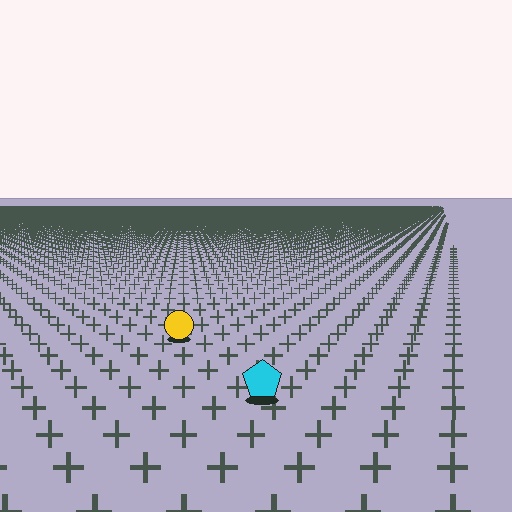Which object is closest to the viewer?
The cyan pentagon is closest. The texture marks near it are larger and more spread out.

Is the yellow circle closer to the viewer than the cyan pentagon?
No. The cyan pentagon is closer — you can tell from the texture gradient: the ground texture is coarser near it.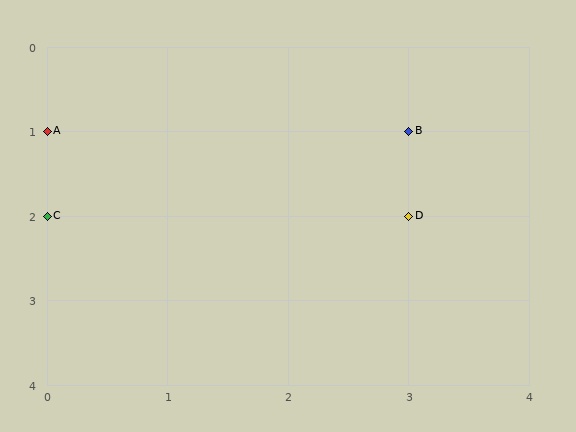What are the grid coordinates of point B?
Point B is at grid coordinates (3, 1).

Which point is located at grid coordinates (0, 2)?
Point C is at (0, 2).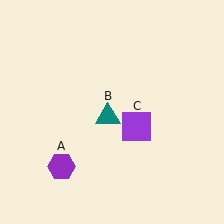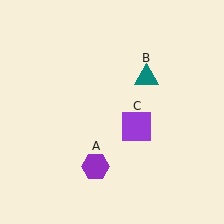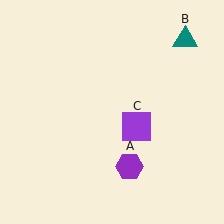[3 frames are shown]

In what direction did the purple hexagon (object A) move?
The purple hexagon (object A) moved right.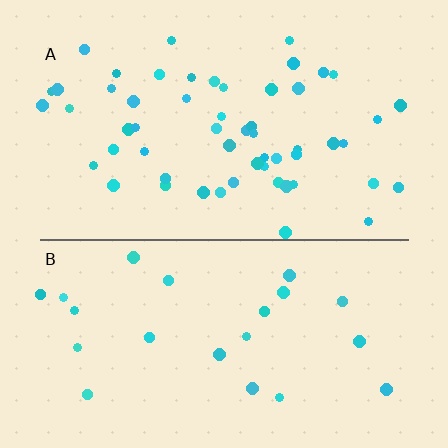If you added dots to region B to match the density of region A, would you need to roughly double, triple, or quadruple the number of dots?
Approximately triple.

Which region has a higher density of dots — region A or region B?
A (the top).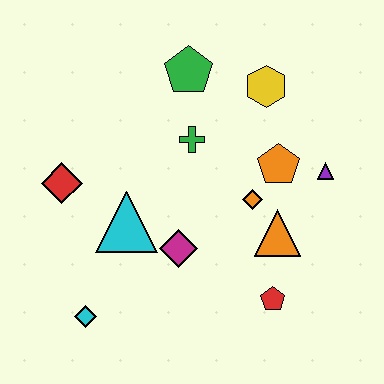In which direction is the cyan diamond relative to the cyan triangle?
The cyan diamond is below the cyan triangle.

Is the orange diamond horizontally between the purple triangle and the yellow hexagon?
No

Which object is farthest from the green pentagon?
The cyan diamond is farthest from the green pentagon.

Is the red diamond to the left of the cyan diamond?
Yes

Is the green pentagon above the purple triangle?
Yes